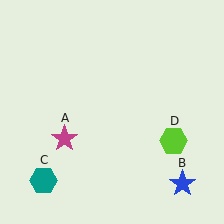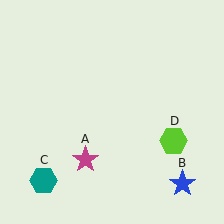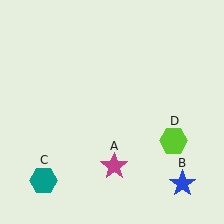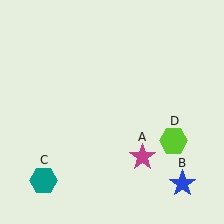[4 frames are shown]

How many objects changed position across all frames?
1 object changed position: magenta star (object A).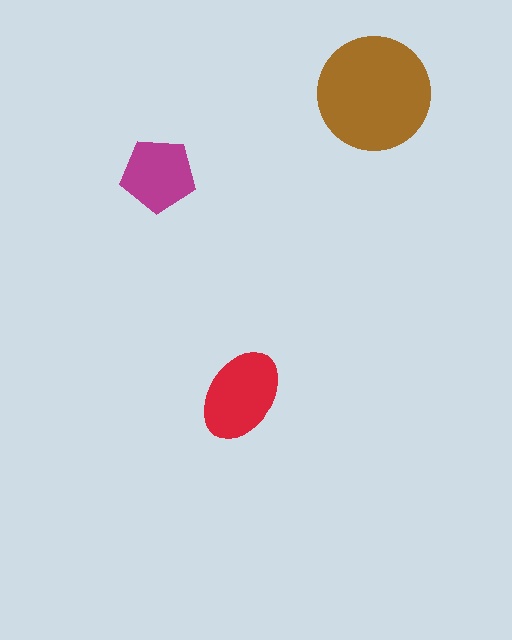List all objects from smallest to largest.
The magenta pentagon, the red ellipse, the brown circle.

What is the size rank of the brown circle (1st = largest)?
1st.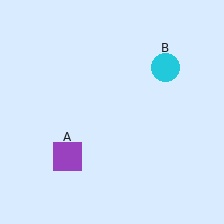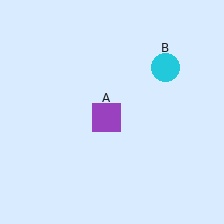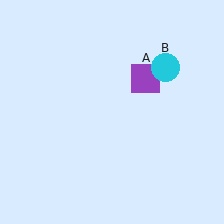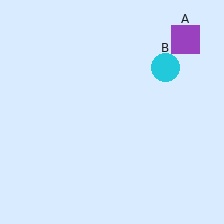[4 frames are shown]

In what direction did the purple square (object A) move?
The purple square (object A) moved up and to the right.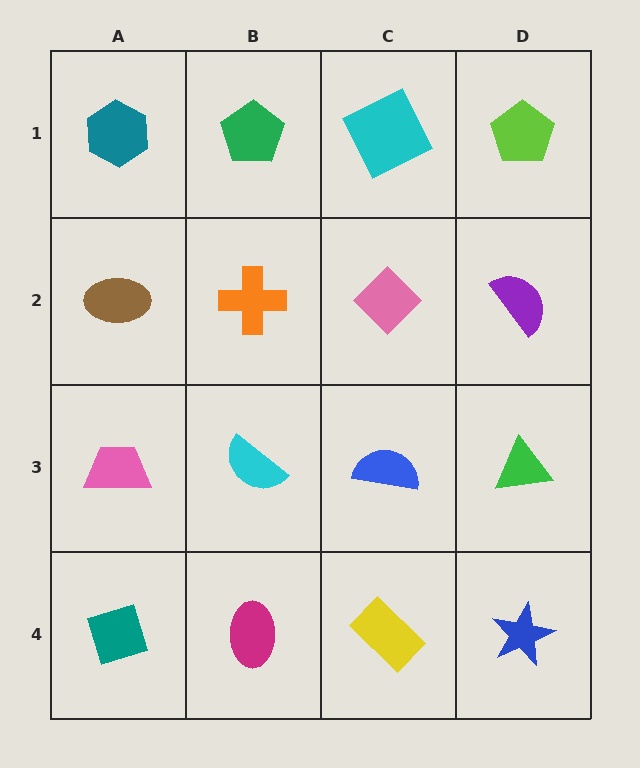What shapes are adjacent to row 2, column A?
A teal hexagon (row 1, column A), a pink trapezoid (row 3, column A), an orange cross (row 2, column B).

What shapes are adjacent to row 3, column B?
An orange cross (row 2, column B), a magenta ellipse (row 4, column B), a pink trapezoid (row 3, column A), a blue semicircle (row 3, column C).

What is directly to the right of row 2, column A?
An orange cross.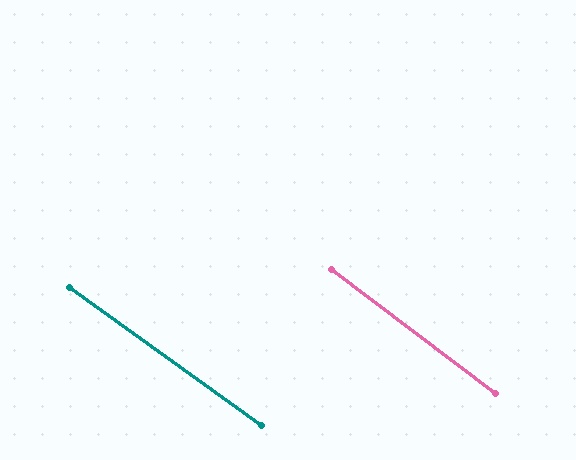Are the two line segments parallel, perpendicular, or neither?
Parallel — their directions differ by only 1.5°.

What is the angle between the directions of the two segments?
Approximately 1 degree.